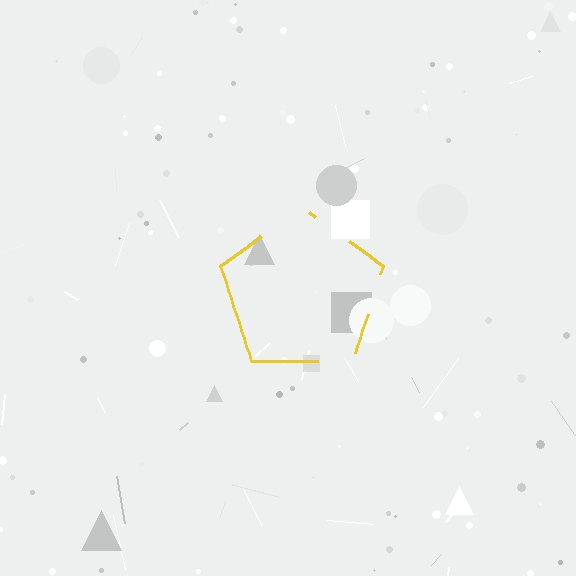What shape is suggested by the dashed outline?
The dashed outline suggests a pentagon.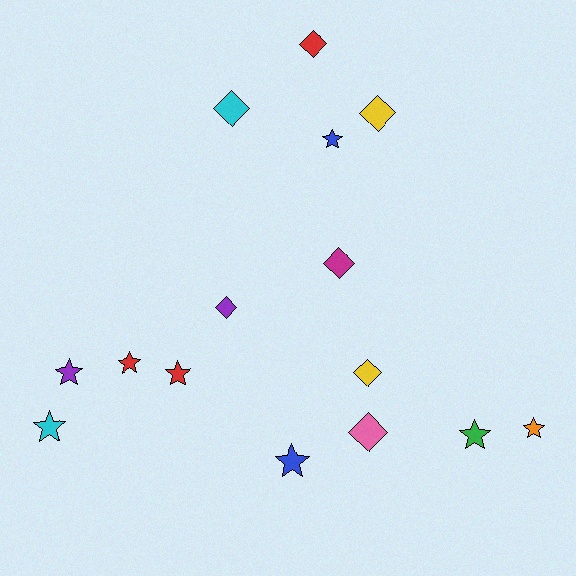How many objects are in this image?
There are 15 objects.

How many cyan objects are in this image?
There are 2 cyan objects.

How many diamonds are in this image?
There are 7 diamonds.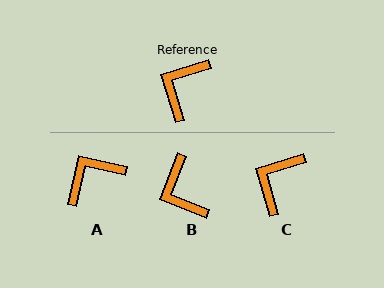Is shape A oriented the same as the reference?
No, it is off by about 30 degrees.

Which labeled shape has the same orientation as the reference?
C.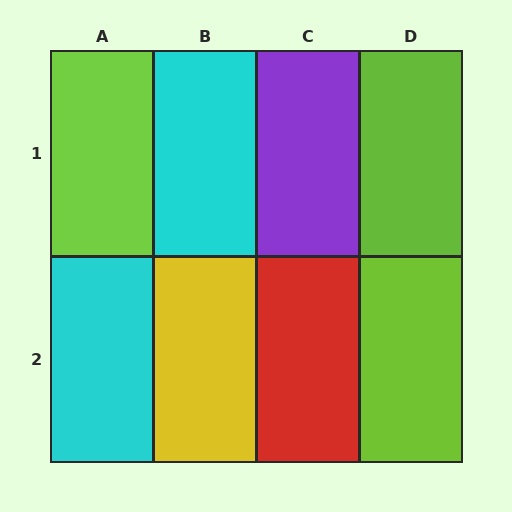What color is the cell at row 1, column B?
Cyan.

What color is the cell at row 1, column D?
Lime.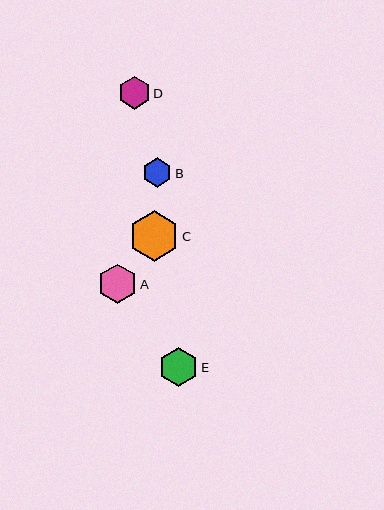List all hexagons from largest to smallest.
From largest to smallest: C, E, A, D, B.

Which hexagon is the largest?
Hexagon C is the largest with a size of approximately 50 pixels.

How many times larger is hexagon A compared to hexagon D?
Hexagon A is approximately 1.2 times the size of hexagon D.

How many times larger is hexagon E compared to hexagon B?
Hexagon E is approximately 1.3 times the size of hexagon B.